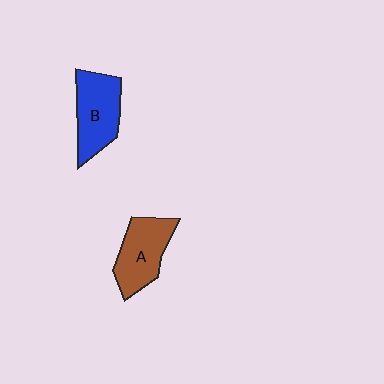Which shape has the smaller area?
Shape A (brown).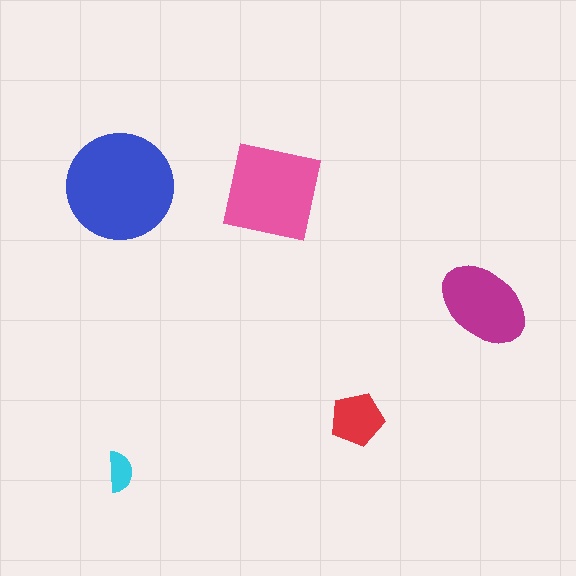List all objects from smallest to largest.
The cyan semicircle, the red pentagon, the magenta ellipse, the pink square, the blue circle.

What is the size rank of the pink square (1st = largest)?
2nd.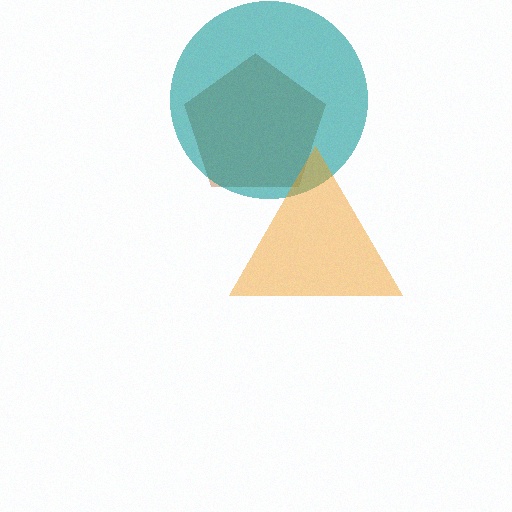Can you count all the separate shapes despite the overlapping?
Yes, there are 3 separate shapes.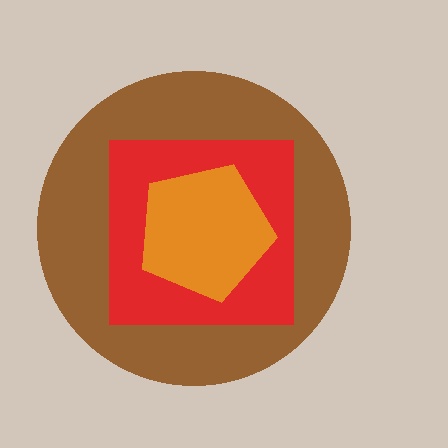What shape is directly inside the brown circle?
The red square.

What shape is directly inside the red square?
The orange pentagon.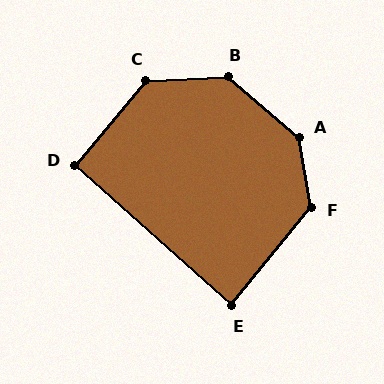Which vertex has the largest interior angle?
A, at approximately 140 degrees.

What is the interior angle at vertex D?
Approximately 92 degrees (approximately right).